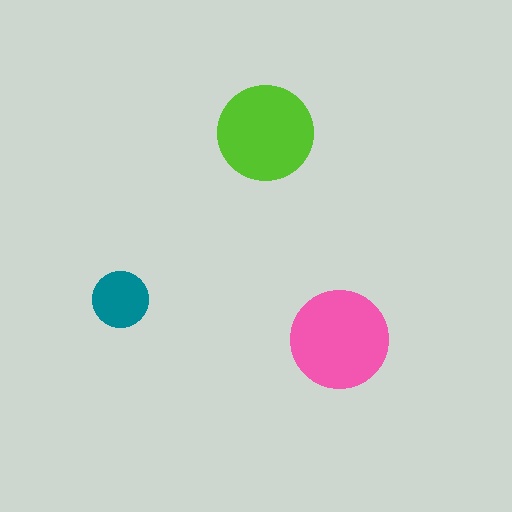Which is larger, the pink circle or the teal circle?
The pink one.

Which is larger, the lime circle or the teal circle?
The lime one.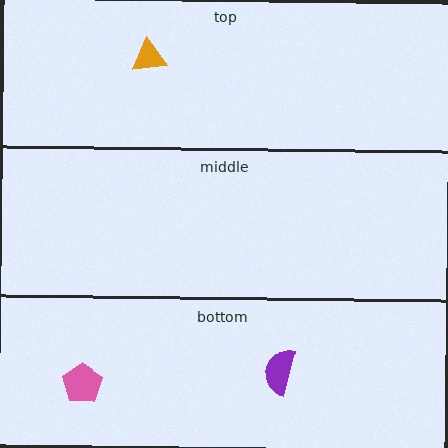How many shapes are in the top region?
1.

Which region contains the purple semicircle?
The bottom region.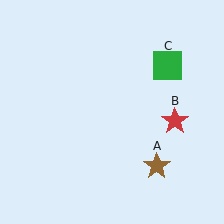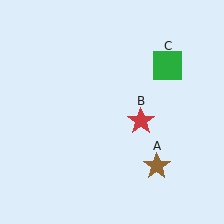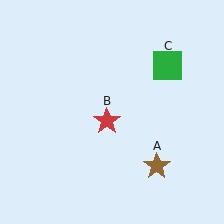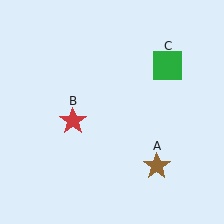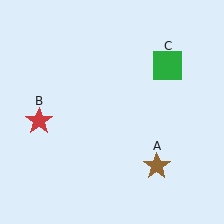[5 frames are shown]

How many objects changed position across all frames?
1 object changed position: red star (object B).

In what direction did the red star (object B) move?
The red star (object B) moved left.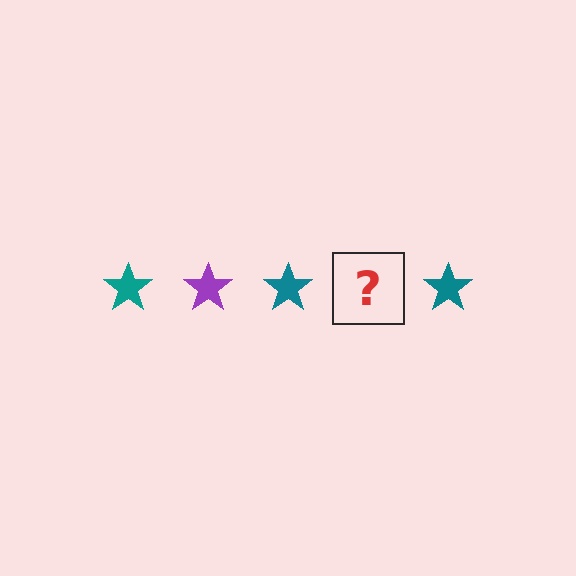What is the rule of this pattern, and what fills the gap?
The rule is that the pattern cycles through teal, purple stars. The gap should be filled with a purple star.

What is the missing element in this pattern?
The missing element is a purple star.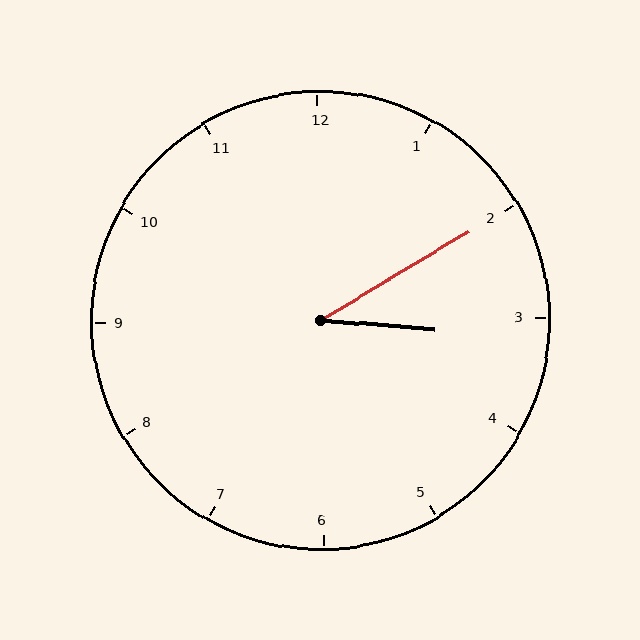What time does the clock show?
3:10.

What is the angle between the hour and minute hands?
Approximately 35 degrees.